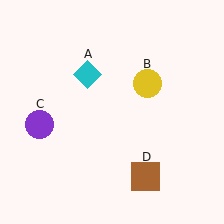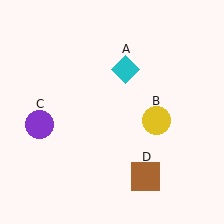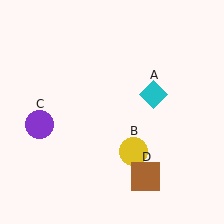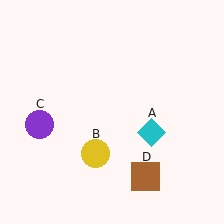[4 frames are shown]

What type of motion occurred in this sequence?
The cyan diamond (object A), yellow circle (object B) rotated clockwise around the center of the scene.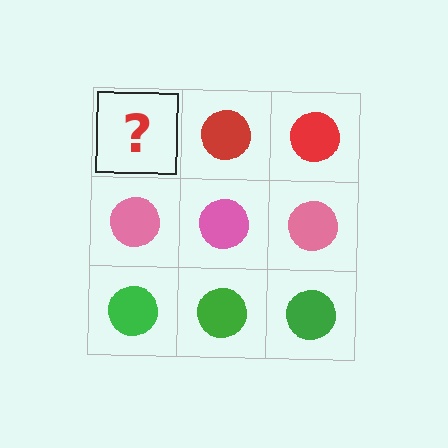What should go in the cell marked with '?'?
The missing cell should contain a red circle.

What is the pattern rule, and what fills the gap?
The rule is that each row has a consistent color. The gap should be filled with a red circle.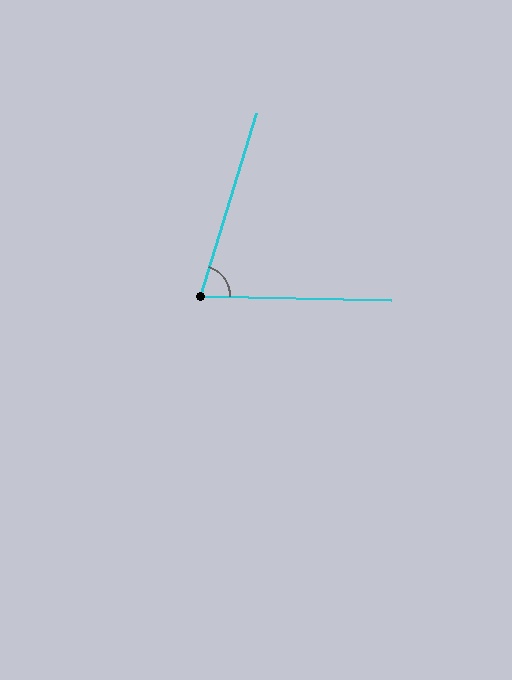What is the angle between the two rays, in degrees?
Approximately 74 degrees.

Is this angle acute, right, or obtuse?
It is acute.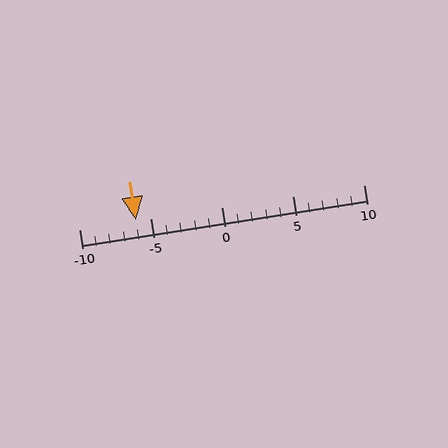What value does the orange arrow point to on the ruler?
The orange arrow points to approximately -6.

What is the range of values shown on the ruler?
The ruler shows values from -10 to 10.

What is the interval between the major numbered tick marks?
The major tick marks are spaced 5 units apart.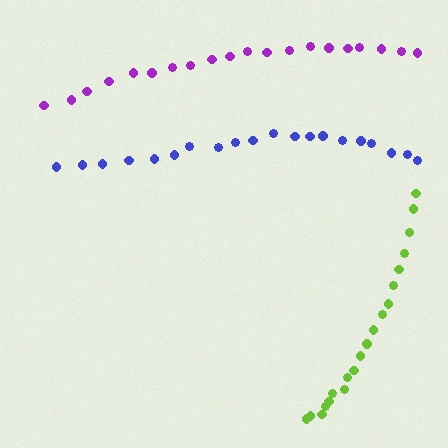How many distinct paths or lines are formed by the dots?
There are 3 distinct paths.